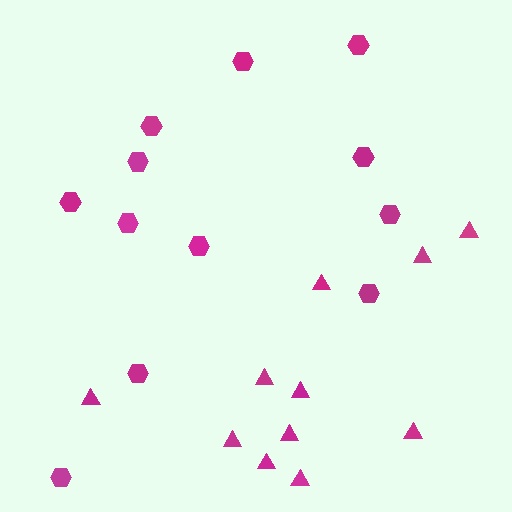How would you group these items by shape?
There are 2 groups: one group of hexagons (12) and one group of triangles (11).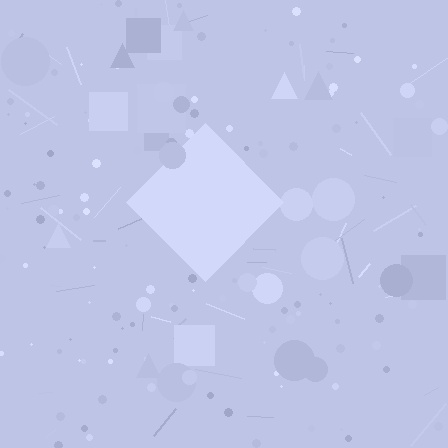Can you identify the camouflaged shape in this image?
The camouflaged shape is a diamond.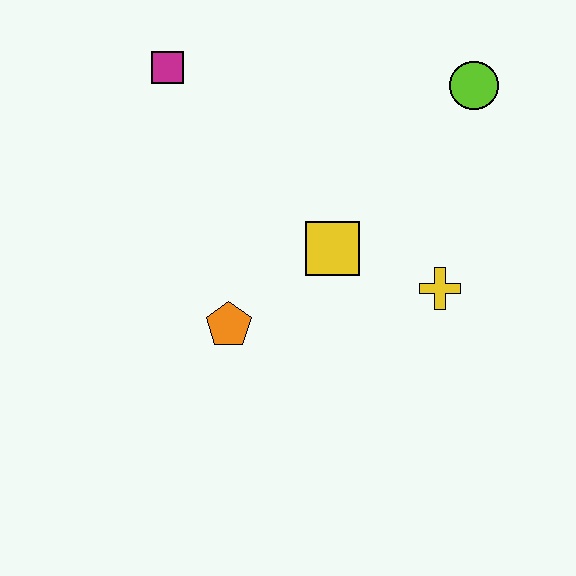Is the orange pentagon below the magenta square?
Yes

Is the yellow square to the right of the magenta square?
Yes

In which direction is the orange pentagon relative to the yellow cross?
The orange pentagon is to the left of the yellow cross.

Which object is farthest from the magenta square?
The yellow cross is farthest from the magenta square.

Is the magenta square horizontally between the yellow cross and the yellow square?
No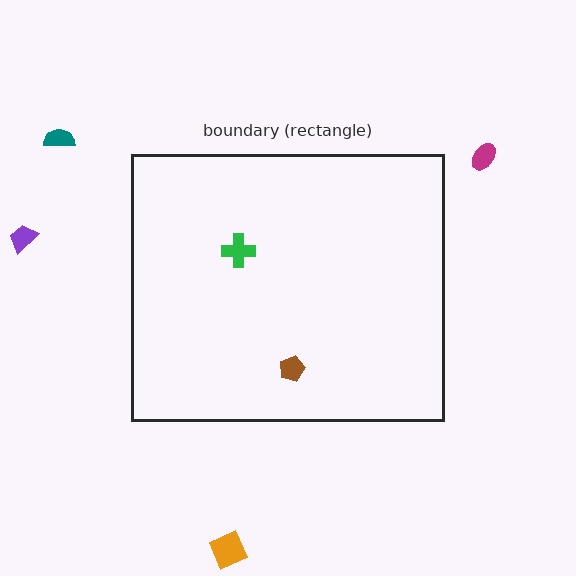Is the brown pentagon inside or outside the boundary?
Inside.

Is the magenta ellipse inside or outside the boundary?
Outside.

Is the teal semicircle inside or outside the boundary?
Outside.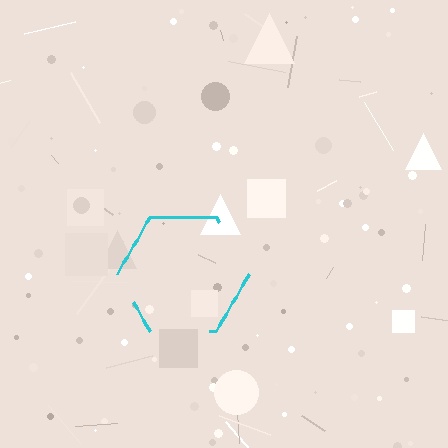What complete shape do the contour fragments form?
The contour fragments form a hexagon.